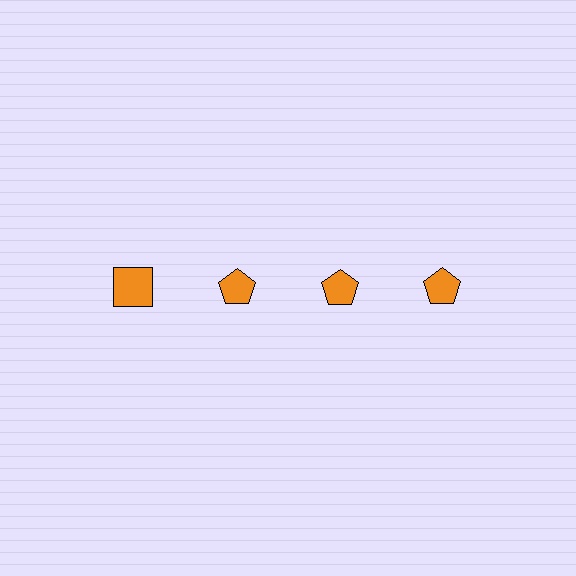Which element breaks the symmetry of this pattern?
The orange square in the top row, leftmost column breaks the symmetry. All other shapes are orange pentagons.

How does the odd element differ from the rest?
It has a different shape: square instead of pentagon.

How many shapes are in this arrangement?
There are 4 shapes arranged in a grid pattern.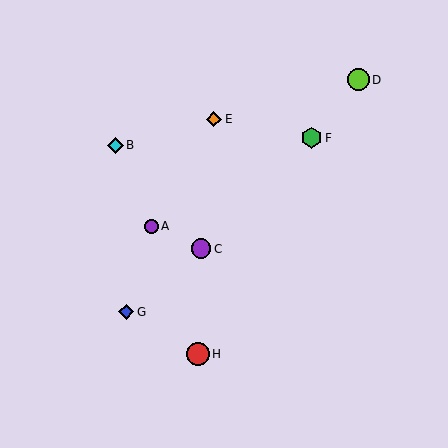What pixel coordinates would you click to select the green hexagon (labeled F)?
Click at (311, 138) to select the green hexagon F.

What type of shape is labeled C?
Shape C is a purple circle.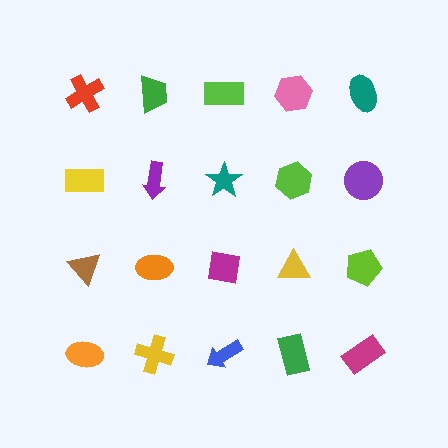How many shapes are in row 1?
5 shapes.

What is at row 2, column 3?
A teal star.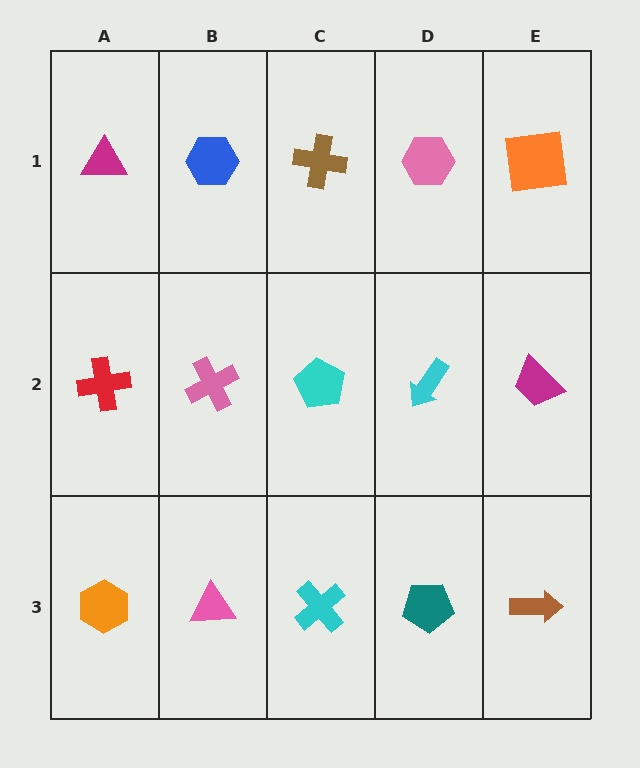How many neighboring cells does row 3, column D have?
3.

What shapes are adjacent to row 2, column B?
A blue hexagon (row 1, column B), a pink triangle (row 3, column B), a red cross (row 2, column A), a cyan pentagon (row 2, column C).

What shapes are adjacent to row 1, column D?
A cyan arrow (row 2, column D), a brown cross (row 1, column C), an orange square (row 1, column E).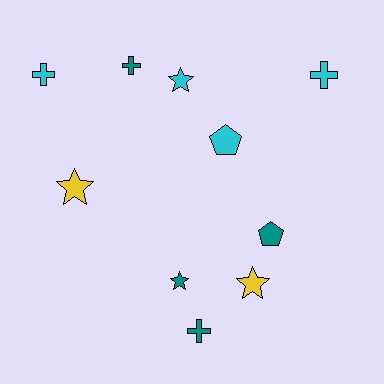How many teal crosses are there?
There are 2 teal crosses.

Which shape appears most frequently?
Star, with 4 objects.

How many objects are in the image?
There are 10 objects.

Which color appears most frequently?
Teal, with 4 objects.